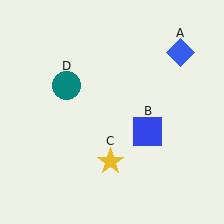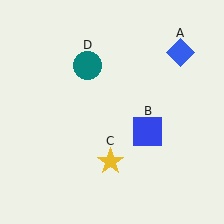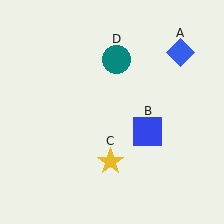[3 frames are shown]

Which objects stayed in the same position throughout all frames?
Blue diamond (object A) and blue square (object B) and yellow star (object C) remained stationary.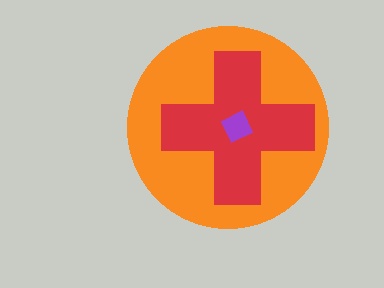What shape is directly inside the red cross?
The purple diamond.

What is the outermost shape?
The orange circle.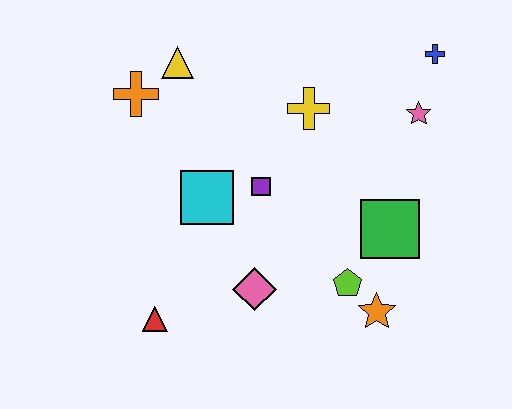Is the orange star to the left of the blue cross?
Yes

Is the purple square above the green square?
Yes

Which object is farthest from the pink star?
The red triangle is farthest from the pink star.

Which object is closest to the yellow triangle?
The orange cross is closest to the yellow triangle.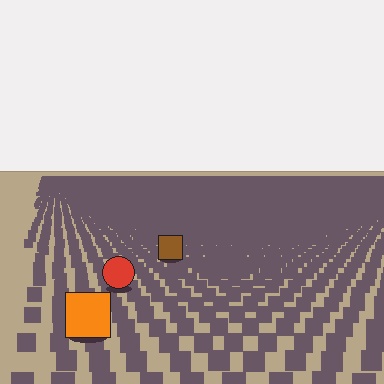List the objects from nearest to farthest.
From nearest to farthest: the orange square, the red circle, the brown square.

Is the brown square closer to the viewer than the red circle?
No. The red circle is closer — you can tell from the texture gradient: the ground texture is coarser near it.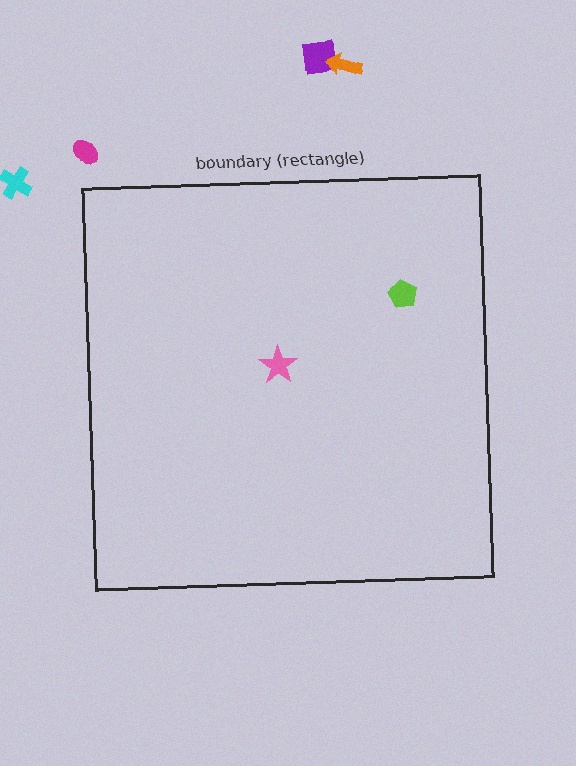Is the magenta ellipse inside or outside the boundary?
Outside.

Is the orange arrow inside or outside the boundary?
Outside.